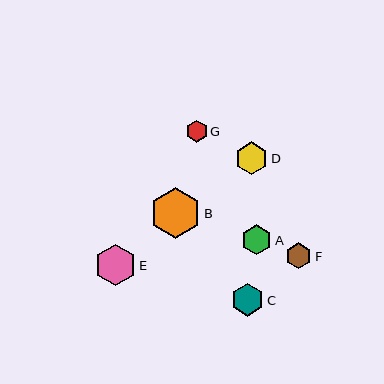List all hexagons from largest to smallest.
From largest to smallest: B, E, D, C, A, F, G.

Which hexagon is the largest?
Hexagon B is the largest with a size of approximately 51 pixels.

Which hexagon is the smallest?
Hexagon G is the smallest with a size of approximately 22 pixels.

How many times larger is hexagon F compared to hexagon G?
Hexagon F is approximately 1.2 times the size of hexagon G.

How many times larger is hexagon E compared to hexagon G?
Hexagon E is approximately 1.9 times the size of hexagon G.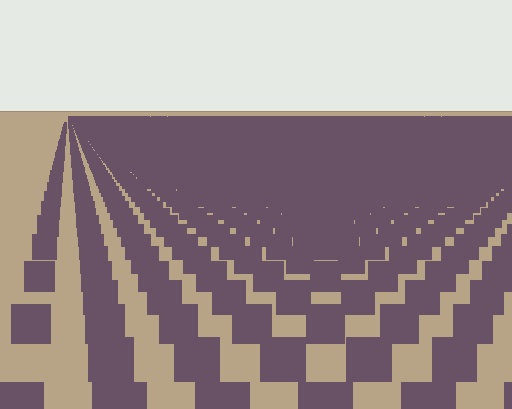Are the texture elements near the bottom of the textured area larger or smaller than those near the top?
Larger. Near the bottom, elements are closer to the viewer and appear at a bigger on-screen size.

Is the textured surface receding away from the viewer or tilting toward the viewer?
The surface is receding away from the viewer. Texture elements get smaller and denser toward the top.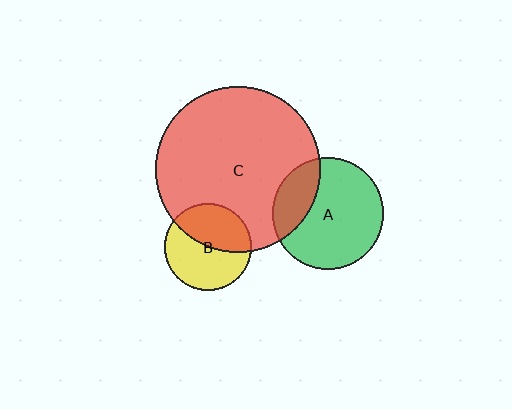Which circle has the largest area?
Circle C (red).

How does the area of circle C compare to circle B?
Approximately 3.6 times.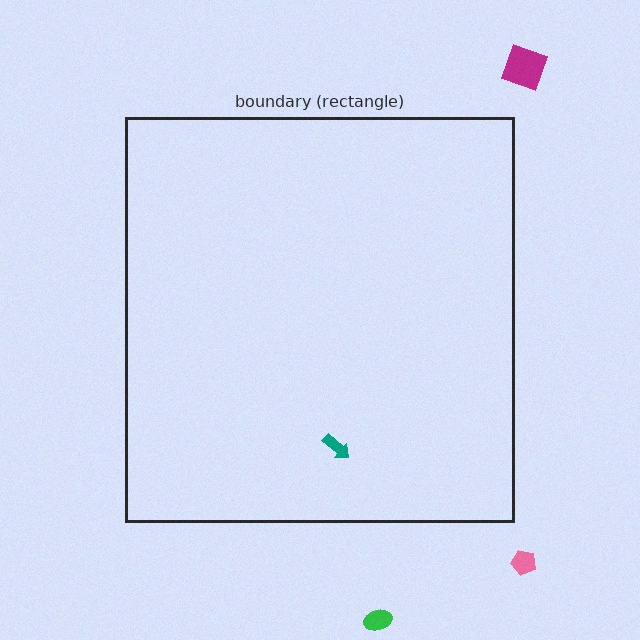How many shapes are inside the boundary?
1 inside, 3 outside.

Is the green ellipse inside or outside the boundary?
Outside.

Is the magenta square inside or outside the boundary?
Outside.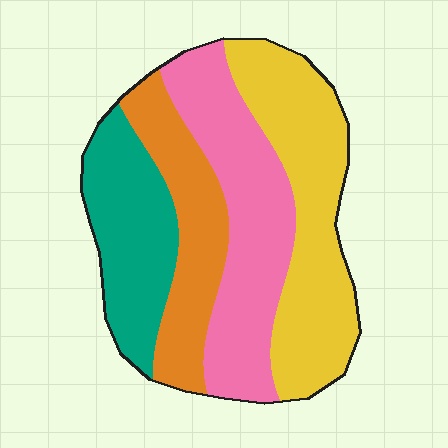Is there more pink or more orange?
Pink.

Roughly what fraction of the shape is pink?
Pink takes up about one third (1/3) of the shape.